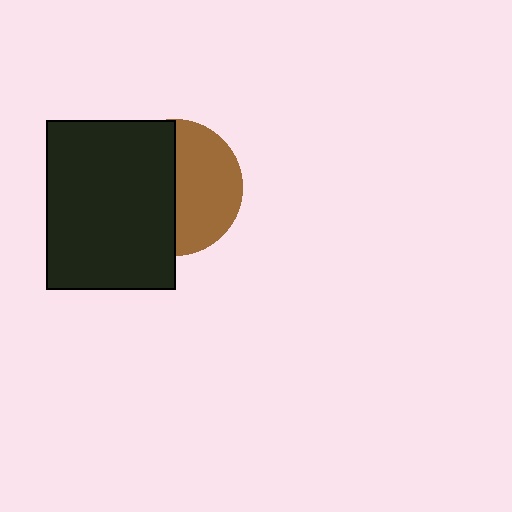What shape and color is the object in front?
The object in front is a black rectangle.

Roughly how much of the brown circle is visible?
About half of it is visible (roughly 49%).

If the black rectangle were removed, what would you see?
You would see the complete brown circle.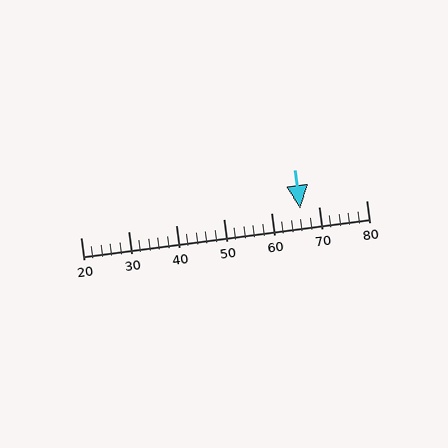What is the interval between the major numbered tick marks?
The major tick marks are spaced 10 units apart.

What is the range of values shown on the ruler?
The ruler shows values from 20 to 80.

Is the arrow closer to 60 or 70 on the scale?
The arrow is closer to 70.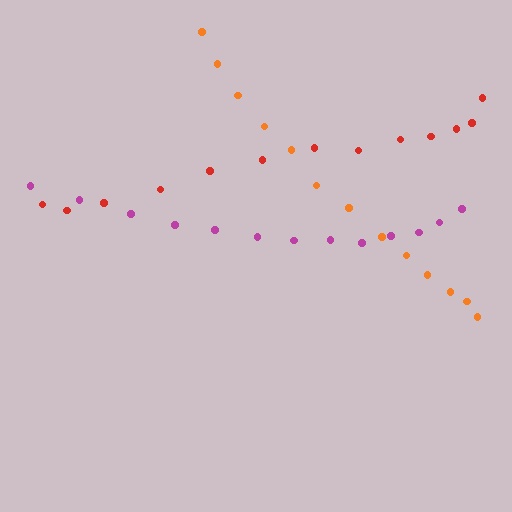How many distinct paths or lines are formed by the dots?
There are 3 distinct paths.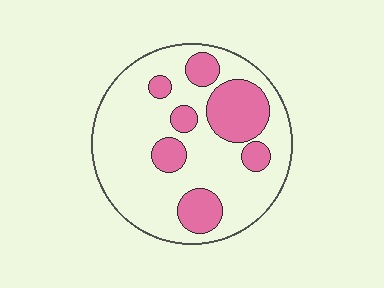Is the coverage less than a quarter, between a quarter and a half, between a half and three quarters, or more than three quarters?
Between a quarter and a half.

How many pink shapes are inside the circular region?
7.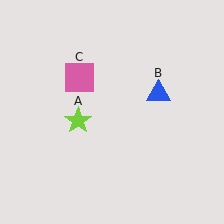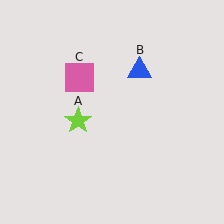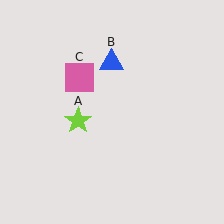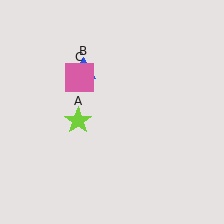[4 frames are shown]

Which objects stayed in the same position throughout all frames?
Lime star (object A) and pink square (object C) remained stationary.